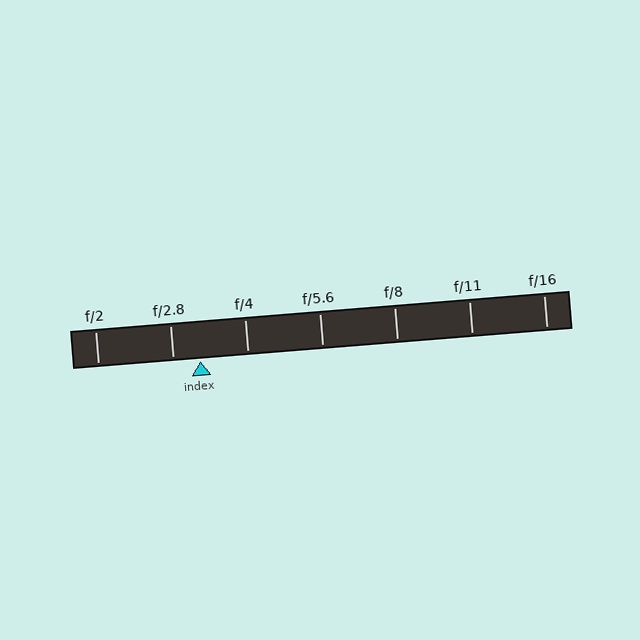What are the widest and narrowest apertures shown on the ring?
The widest aperture shown is f/2 and the narrowest is f/16.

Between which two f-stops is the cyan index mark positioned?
The index mark is between f/2.8 and f/4.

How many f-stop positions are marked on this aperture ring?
There are 7 f-stop positions marked.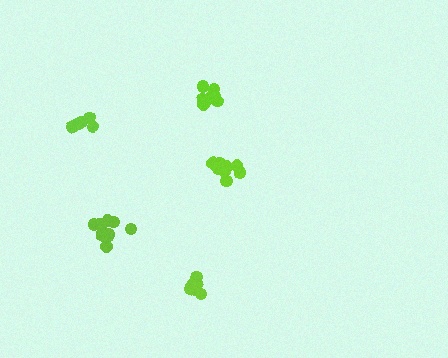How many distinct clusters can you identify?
There are 5 distinct clusters.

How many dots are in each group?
Group 1: 6 dots, Group 2: 9 dots, Group 3: 10 dots, Group 4: 8 dots, Group 5: 8 dots (41 total).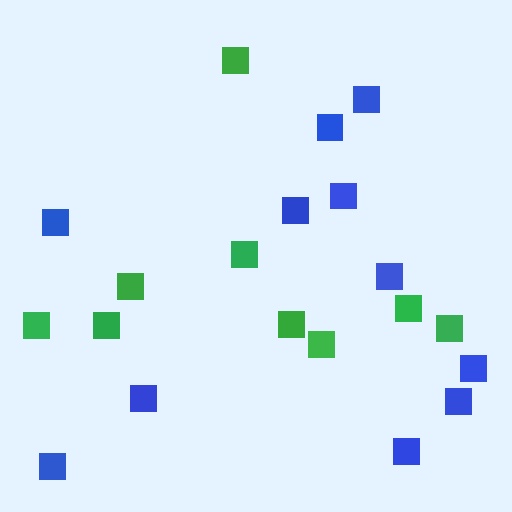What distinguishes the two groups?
There are 2 groups: one group of blue squares (11) and one group of green squares (9).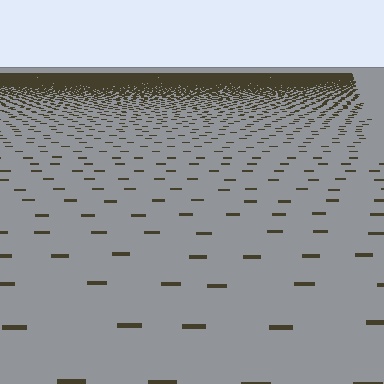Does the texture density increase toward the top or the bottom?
Density increases toward the top.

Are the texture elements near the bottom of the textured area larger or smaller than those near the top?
Larger. Near the bottom, elements are closer to the viewer and appear at a bigger on-screen size.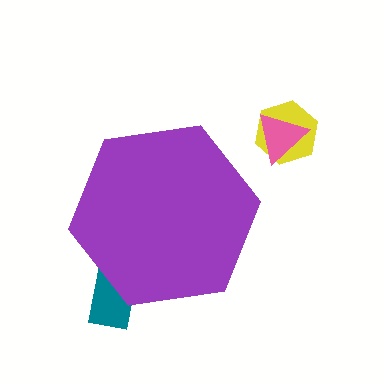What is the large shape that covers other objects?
A purple hexagon.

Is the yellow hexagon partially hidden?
No, the yellow hexagon is fully visible.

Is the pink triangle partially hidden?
No, the pink triangle is fully visible.